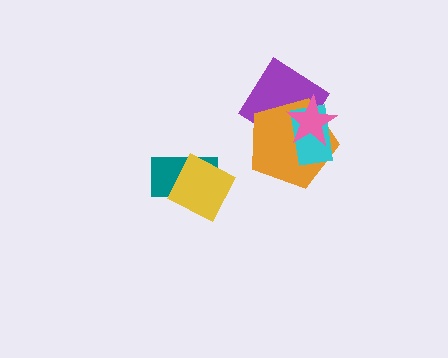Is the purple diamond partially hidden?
Yes, it is partially covered by another shape.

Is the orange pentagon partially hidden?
Yes, it is partially covered by another shape.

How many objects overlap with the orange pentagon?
3 objects overlap with the orange pentagon.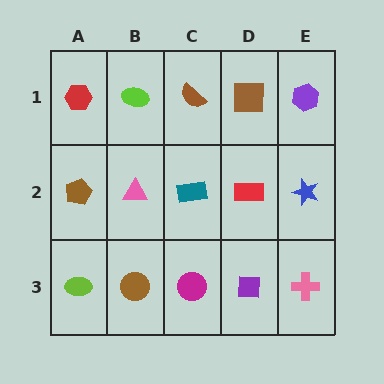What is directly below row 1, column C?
A teal rectangle.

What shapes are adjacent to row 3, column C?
A teal rectangle (row 2, column C), a brown circle (row 3, column B), a purple square (row 3, column D).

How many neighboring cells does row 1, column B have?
3.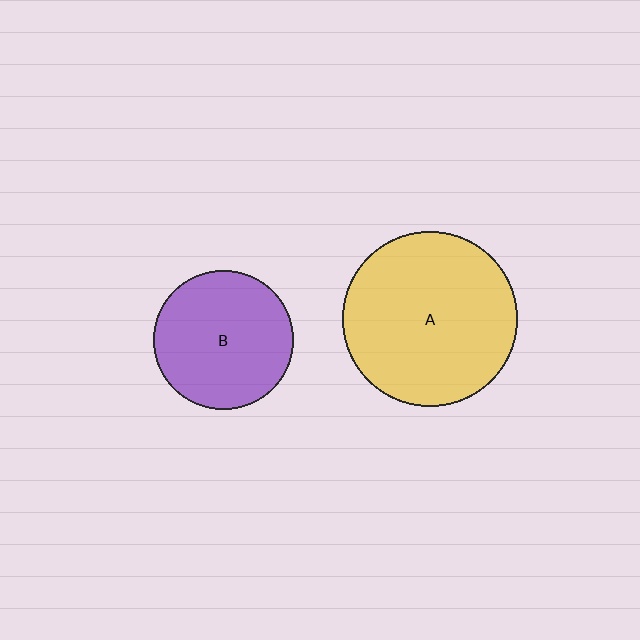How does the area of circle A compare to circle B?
Approximately 1.6 times.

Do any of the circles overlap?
No, none of the circles overlap.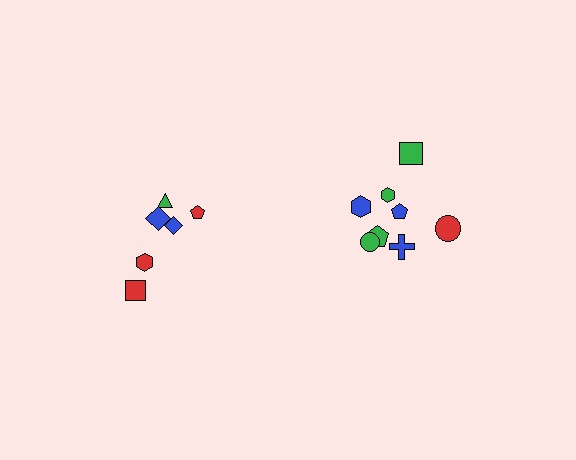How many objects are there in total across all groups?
There are 14 objects.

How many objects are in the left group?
There are 6 objects.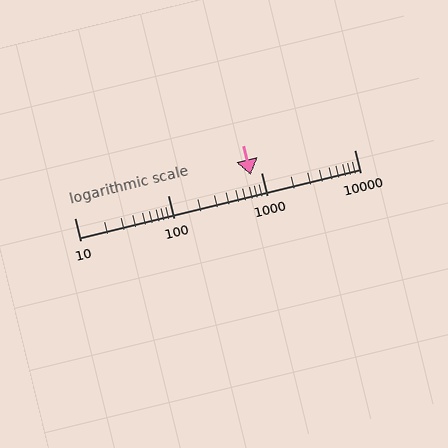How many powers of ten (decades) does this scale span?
The scale spans 3 decades, from 10 to 10000.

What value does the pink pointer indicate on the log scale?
The pointer indicates approximately 770.